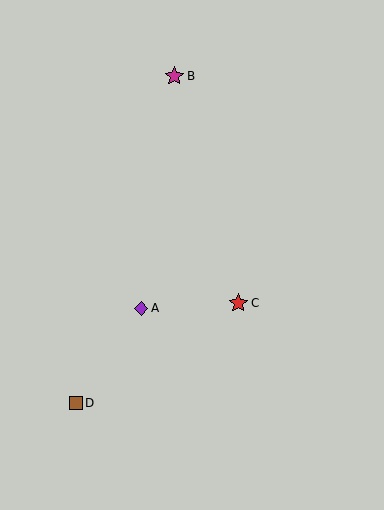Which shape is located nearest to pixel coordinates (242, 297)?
The red star (labeled C) at (238, 303) is nearest to that location.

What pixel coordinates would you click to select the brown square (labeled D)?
Click at (76, 403) to select the brown square D.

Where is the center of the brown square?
The center of the brown square is at (76, 403).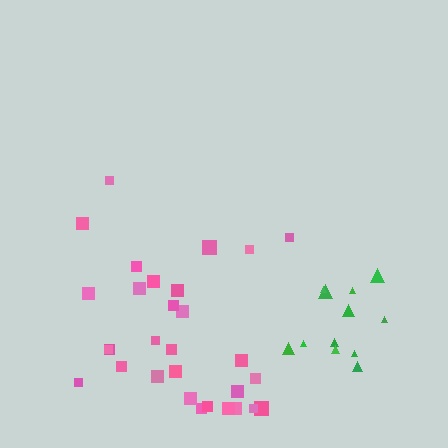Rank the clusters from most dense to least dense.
green, pink.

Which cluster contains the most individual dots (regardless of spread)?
Pink (30).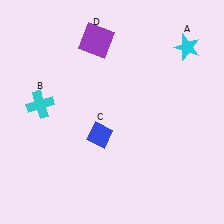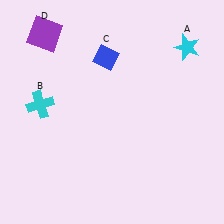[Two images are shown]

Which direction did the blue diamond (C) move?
The blue diamond (C) moved up.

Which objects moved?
The objects that moved are: the blue diamond (C), the purple square (D).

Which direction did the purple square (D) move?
The purple square (D) moved left.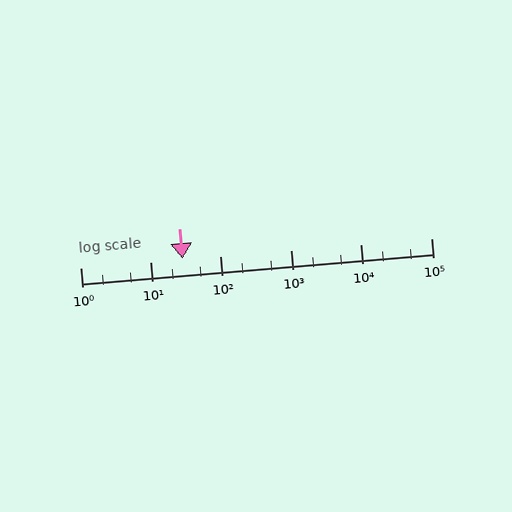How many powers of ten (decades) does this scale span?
The scale spans 5 decades, from 1 to 100000.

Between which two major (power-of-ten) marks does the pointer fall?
The pointer is between 10 and 100.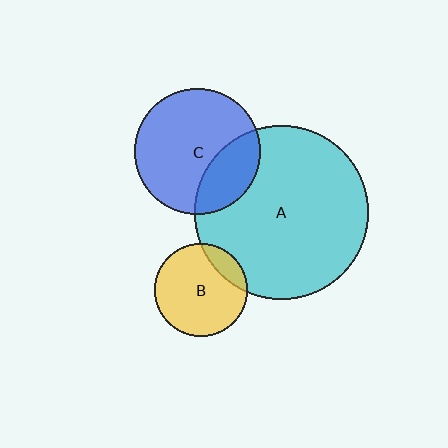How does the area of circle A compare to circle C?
Approximately 1.9 times.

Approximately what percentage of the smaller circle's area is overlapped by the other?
Approximately 15%.